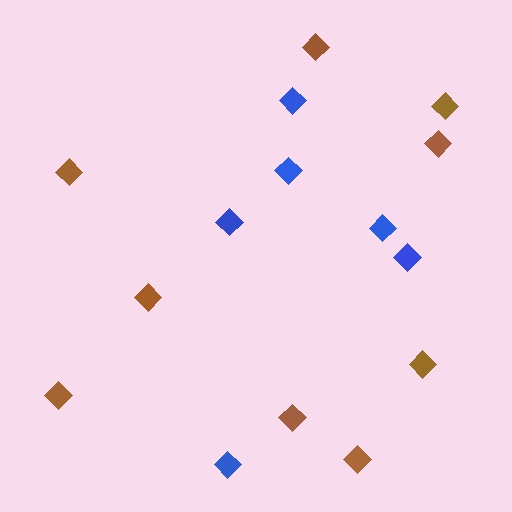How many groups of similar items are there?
There are 2 groups: one group of blue diamonds (6) and one group of brown diamonds (9).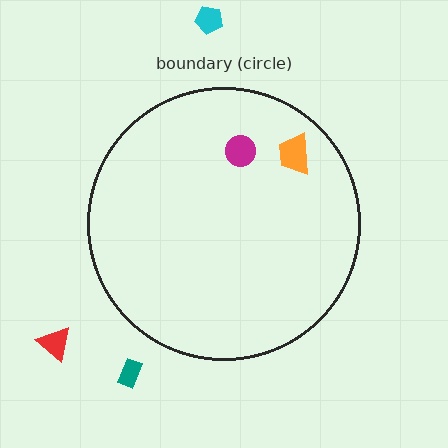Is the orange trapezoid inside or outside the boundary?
Inside.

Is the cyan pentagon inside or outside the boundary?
Outside.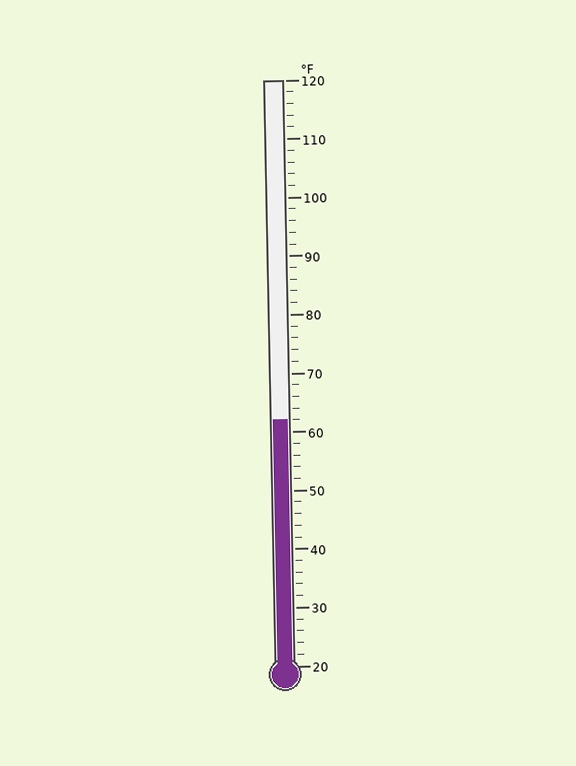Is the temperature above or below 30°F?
The temperature is above 30°F.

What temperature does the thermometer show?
The thermometer shows approximately 62°F.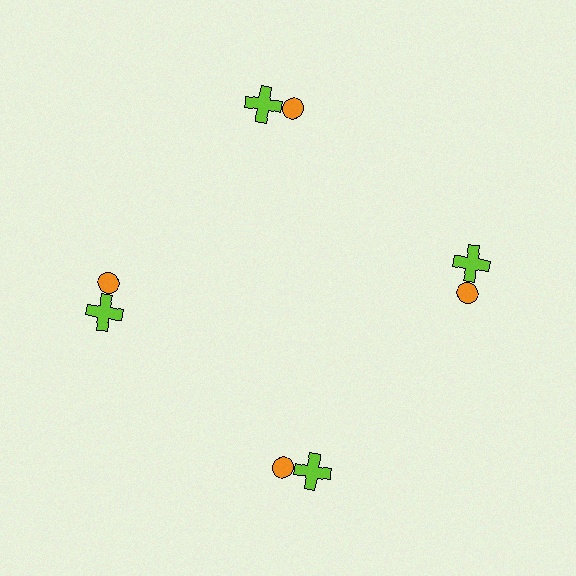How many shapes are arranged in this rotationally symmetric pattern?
There are 8 shapes, arranged in 4 groups of 2.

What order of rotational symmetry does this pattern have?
This pattern has 4-fold rotational symmetry.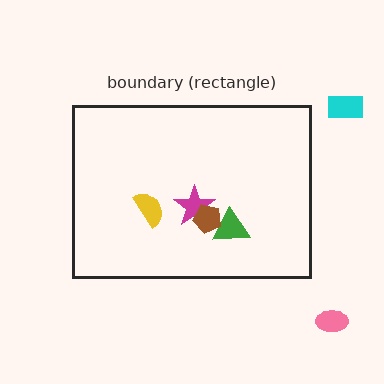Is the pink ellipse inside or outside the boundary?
Outside.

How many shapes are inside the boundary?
4 inside, 2 outside.